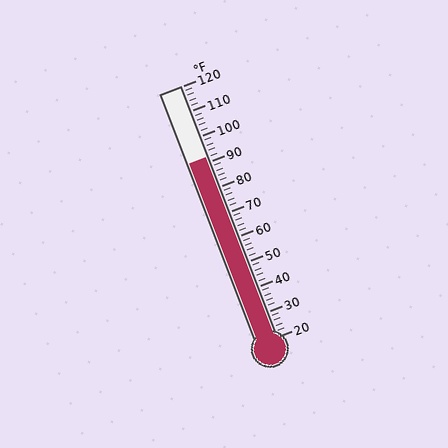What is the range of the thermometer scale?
The thermometer scale ranges from 20°F to 120°F.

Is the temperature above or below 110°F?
The temperature is below 110°F.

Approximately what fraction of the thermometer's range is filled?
The thermometer is filled to approximately 70% of its range.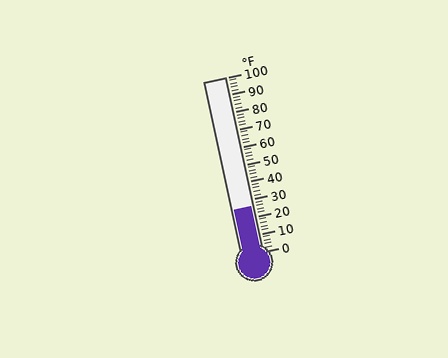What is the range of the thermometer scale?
The thermometer scale ranges from 0°F to 100°F.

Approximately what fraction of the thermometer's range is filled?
The thermometer is filled to approximately 25% of its range.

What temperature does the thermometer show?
The thermometer shows approximately 26°F.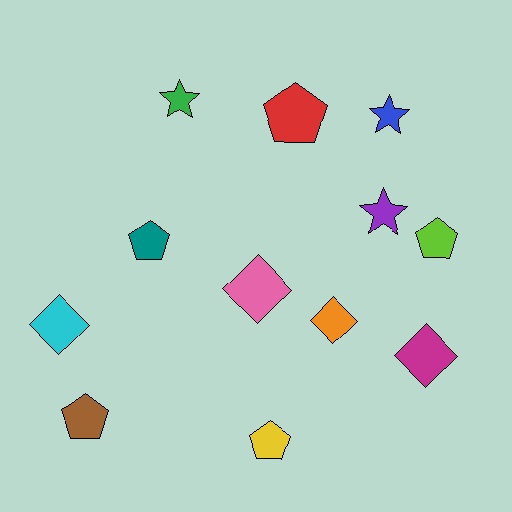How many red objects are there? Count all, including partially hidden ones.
There is 1 red object.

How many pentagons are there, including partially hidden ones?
There are 5 pentagons.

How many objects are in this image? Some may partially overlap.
There are 12 objects.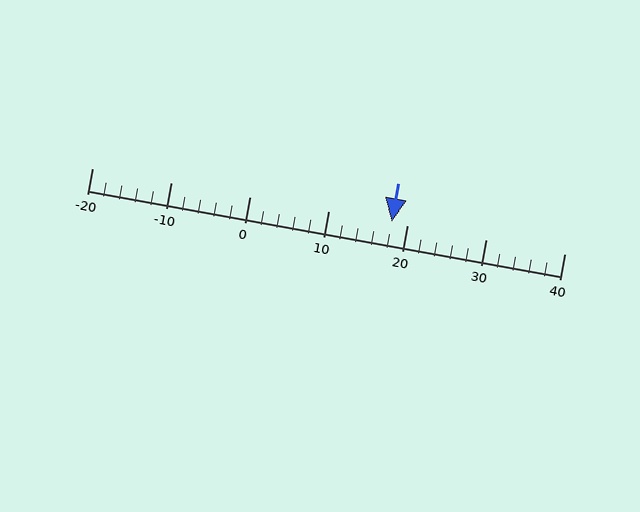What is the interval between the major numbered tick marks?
The major tick marks are spaced 10 units apart.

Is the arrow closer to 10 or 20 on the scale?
The arrow is closer to 20.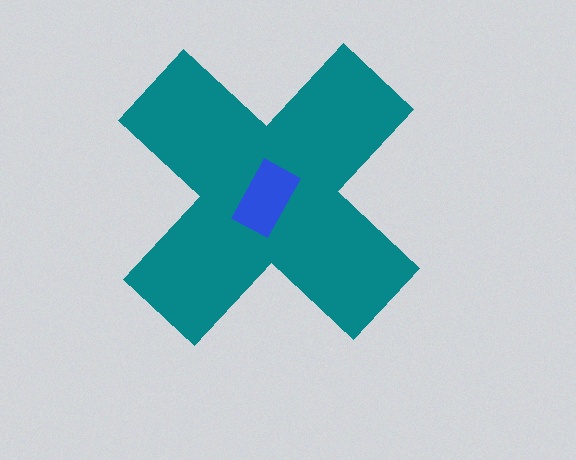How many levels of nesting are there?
2.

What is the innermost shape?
The blue rectangle.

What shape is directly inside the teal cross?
The blue rectangle.